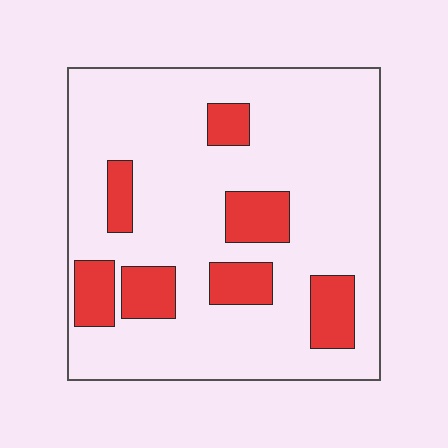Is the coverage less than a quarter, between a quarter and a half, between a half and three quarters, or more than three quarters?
Less than a quarter.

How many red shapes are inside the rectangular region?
7.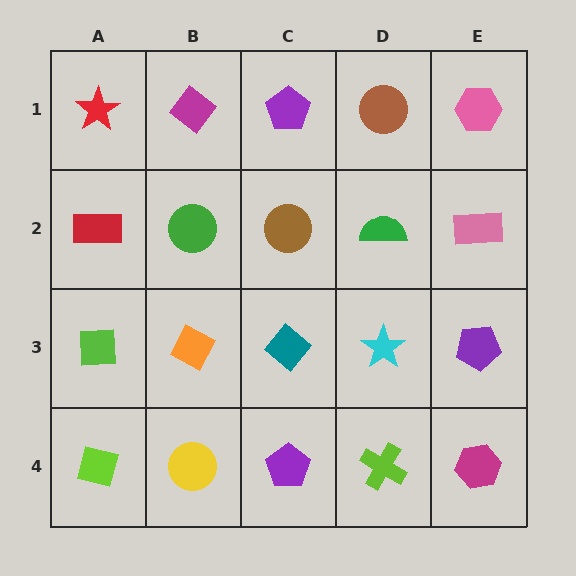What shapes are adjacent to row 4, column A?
A lime square (row 3, column A), a yellow circle (row 4, column B).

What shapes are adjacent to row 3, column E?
A pink rectangle (row 2, column E), a magenta hexagon (row 4, column E), a cyan star (row 3, column D).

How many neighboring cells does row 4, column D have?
3.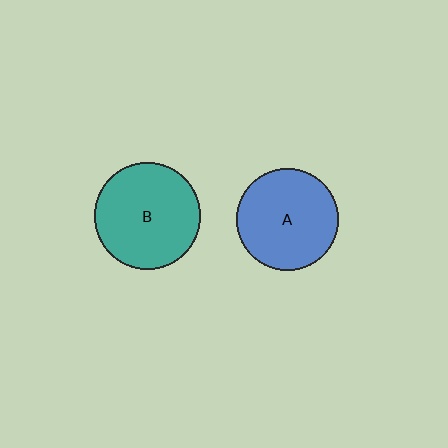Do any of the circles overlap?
No, none of the circles overlap.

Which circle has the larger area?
Circle B (teal).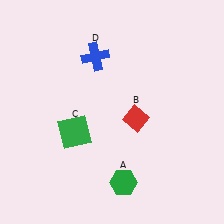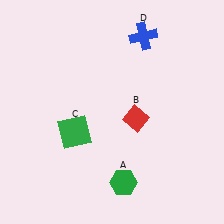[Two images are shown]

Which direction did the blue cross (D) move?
The blue cross (D) moved right.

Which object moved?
The blue cross (D) moved right.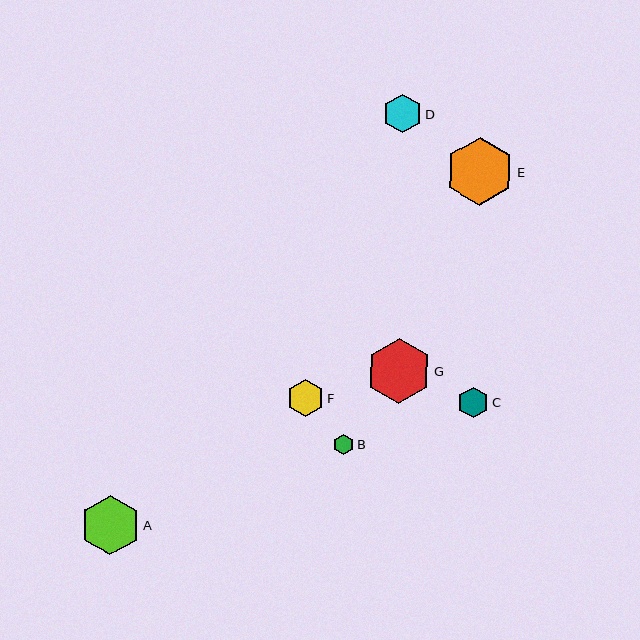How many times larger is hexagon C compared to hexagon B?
Hexagon C is approximately 1.5 times the size of hexagon B.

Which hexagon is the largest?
Hexagon E is the largest with a size of approximately 68 pixels.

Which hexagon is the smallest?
Hexagon B is the smallest with a size of approximately 20 pixels.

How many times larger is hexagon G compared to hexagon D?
Hexagon G is approximately 1.7 times the size of hexagon D.